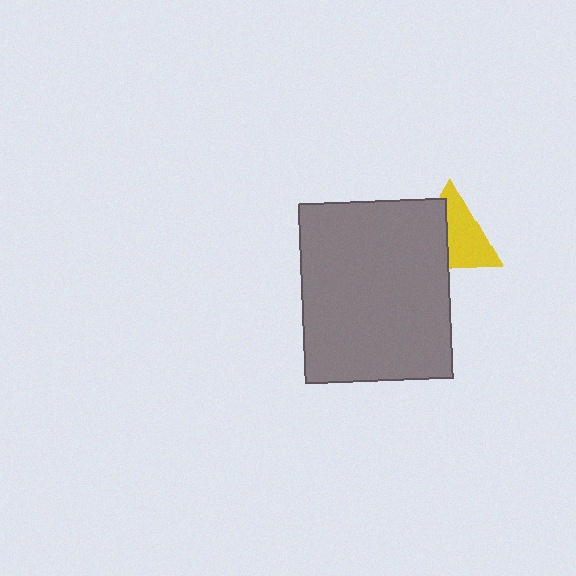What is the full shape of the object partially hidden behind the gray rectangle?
The partially hidden object is a yellow triangle.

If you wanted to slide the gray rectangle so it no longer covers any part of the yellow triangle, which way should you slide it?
Slide it left — that is the most direct way to separate the two shapes.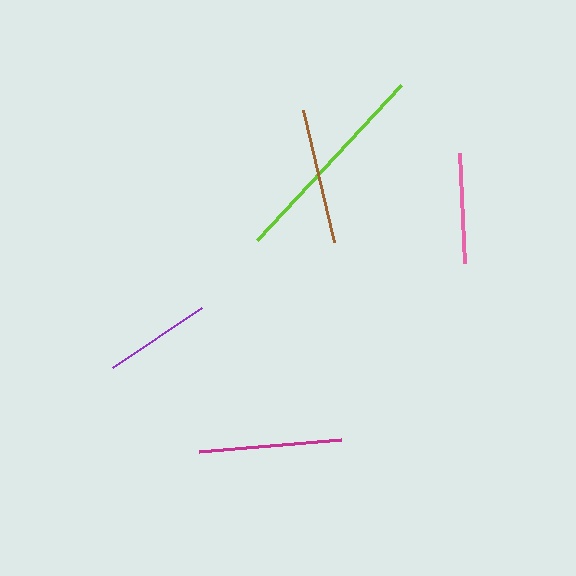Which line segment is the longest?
The lime line is the longest at approximately 211 pixels.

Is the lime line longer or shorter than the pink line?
The lime line is longer than the pink line.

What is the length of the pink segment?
The pink segment is approximately 110 pixels long.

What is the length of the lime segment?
The lime segment is approximately 211 pixels long.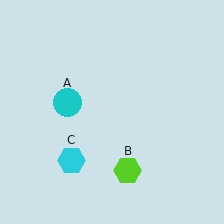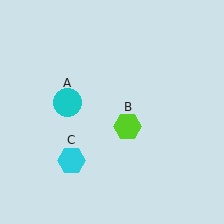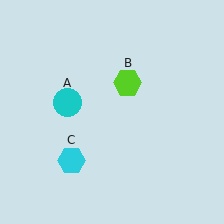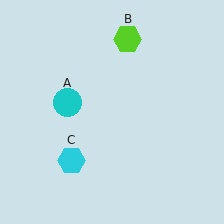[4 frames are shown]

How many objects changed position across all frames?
1 object changed position: lime hexagon (object B).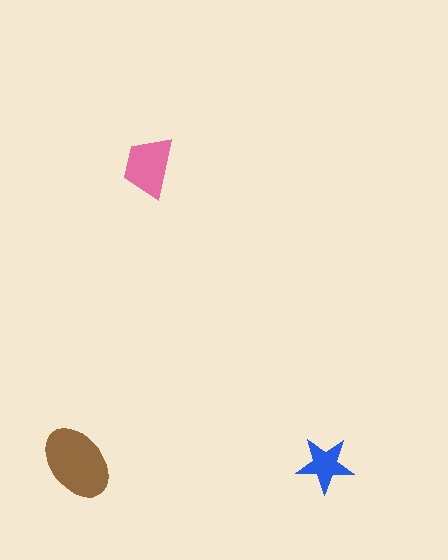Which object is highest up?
The pink trapezoid is topmost.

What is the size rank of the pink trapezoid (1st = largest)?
2nd.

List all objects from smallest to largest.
The blue star, the pink trapezoid, the brown ellipse.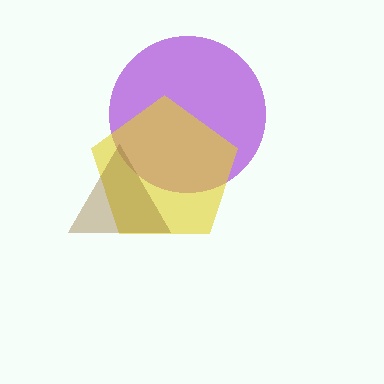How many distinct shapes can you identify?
There are 3 distinct shapes: a purple circle, a yellow pentagon, a brown triangle.